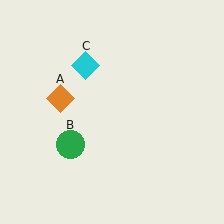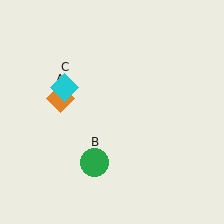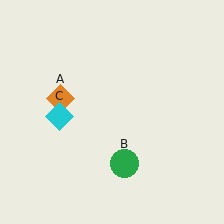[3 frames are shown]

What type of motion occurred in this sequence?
The green circle (object B), cyan diamond (object C) rotated counterclockwise around the center of the scene.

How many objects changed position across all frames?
2 objects changed position: green circle (object B), cyan diamond (object C).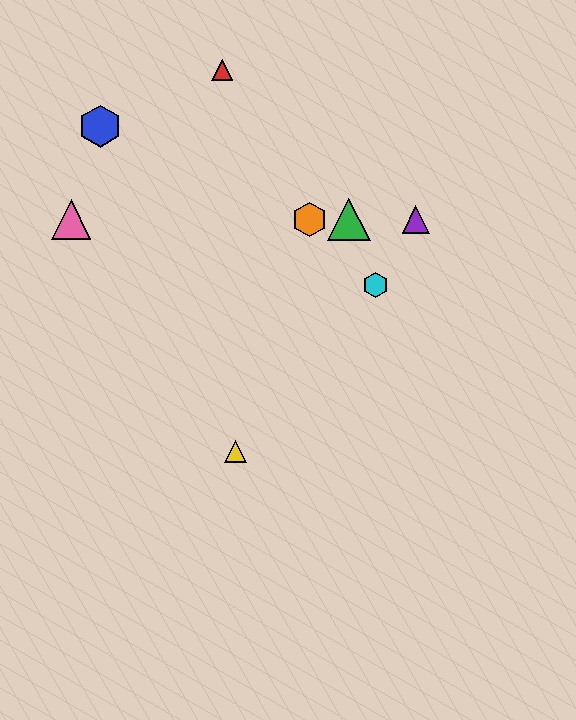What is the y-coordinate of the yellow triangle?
The yellow triangle is at y≈451.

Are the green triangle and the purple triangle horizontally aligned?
Yes, both are at y≈219.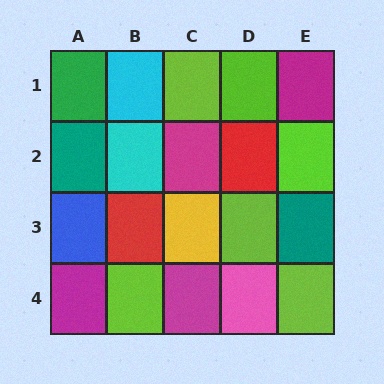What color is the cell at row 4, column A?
Magenta.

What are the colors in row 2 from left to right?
Teal, cyan, magenta, red, lime.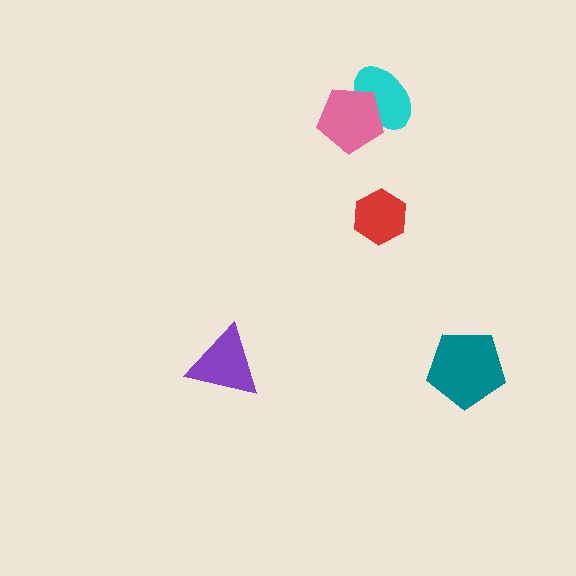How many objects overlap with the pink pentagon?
1 object overlaps with the pink pentagon.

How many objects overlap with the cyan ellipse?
1 object overlaps with the cyan ellipse.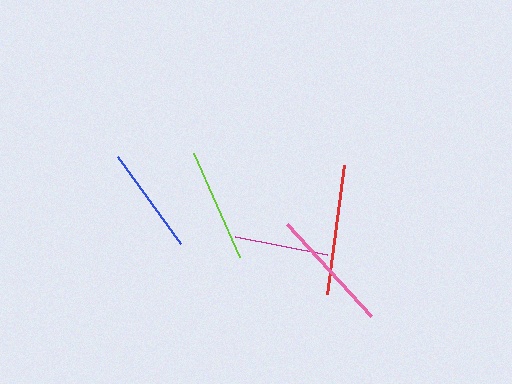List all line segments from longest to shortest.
From longest to shortest: red, pink, lime, blue, magenta.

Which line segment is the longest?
The red line is the longest at approximately 131 pixels.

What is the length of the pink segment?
The pink segment is approximately 125 pixels long.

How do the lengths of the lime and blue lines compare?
The lime and blue lines are approximately the same length.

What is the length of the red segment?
The red segment is approximately 131 pixels long.